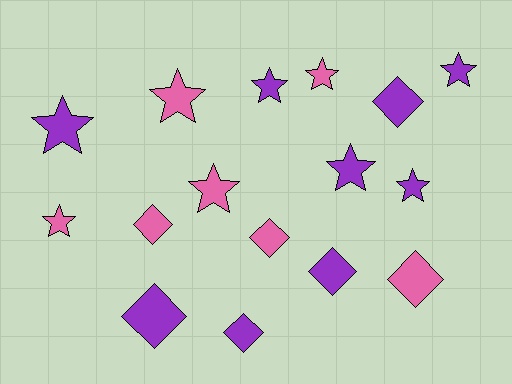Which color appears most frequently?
Purple, with 9 objects.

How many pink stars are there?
There are 4 pink stars.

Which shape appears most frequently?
Star, with 9 objects.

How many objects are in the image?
There are 16 objects.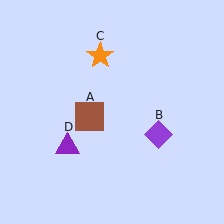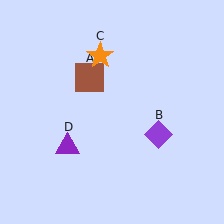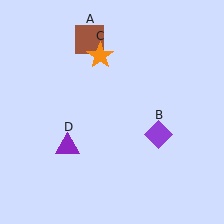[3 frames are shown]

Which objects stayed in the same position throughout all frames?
Purple diamond (object B) and orange star (object C) and purple triangle (object D) remained stationary.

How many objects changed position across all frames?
1 object changed position: brown square (object A).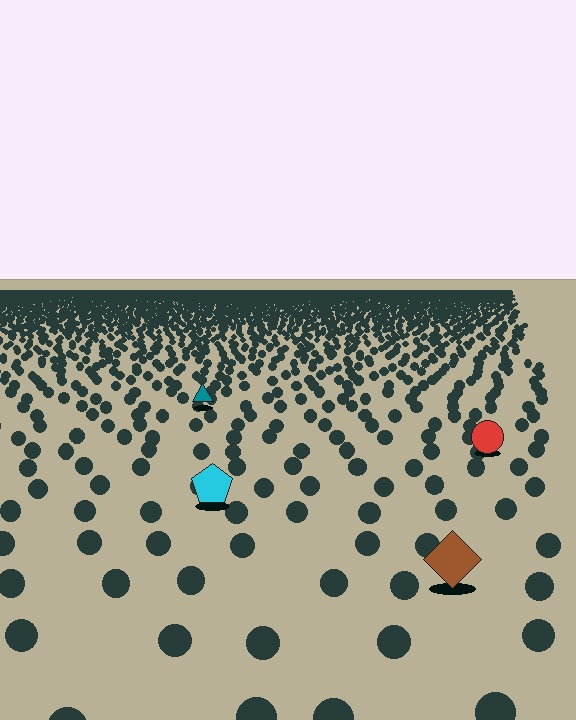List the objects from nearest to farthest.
From nearest to farthest: the brown diamond, the cyan pentagon, the red circle, the teal triangle.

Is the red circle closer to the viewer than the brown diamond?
No. The brown diamond is closer — you can tell from the texture gradient: the ground texture is coarser near it.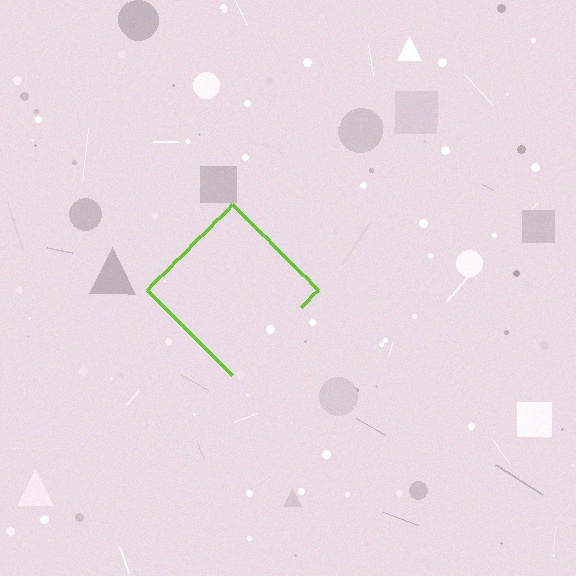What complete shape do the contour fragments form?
The contour fragments form a diamond.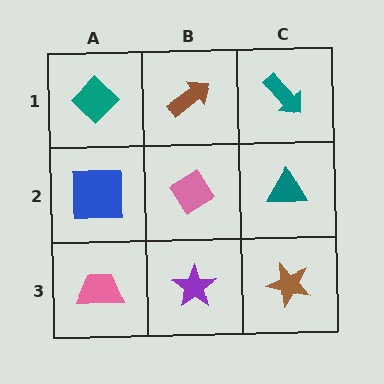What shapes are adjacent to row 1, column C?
A teal triangle (row 2, column C), a brown arrow (row 1, column B).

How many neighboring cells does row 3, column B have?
3.